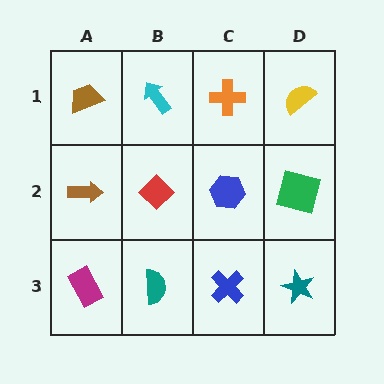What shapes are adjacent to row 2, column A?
A brown trapezoid (row 1, column A), a magenta rectangle (row 3, column A), a red diamond (row 2, column B).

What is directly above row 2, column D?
A yellow semicircle.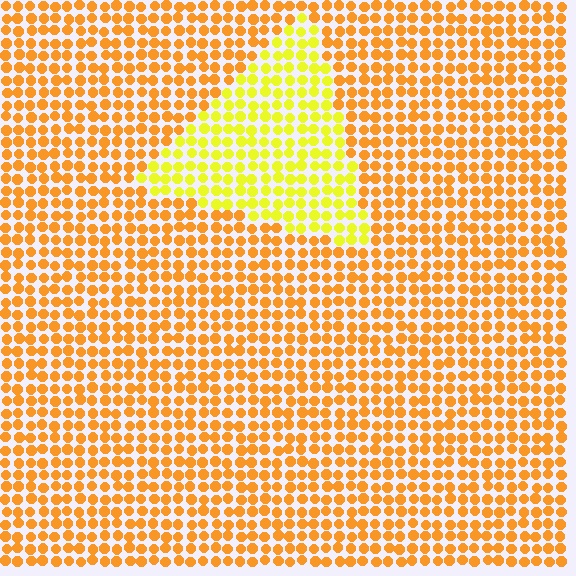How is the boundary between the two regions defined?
The boundary is defined purely by a slight shift in hue (about 32 degrees). Spacing, size, and orientation are identical on both sides.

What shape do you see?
I see a triangle.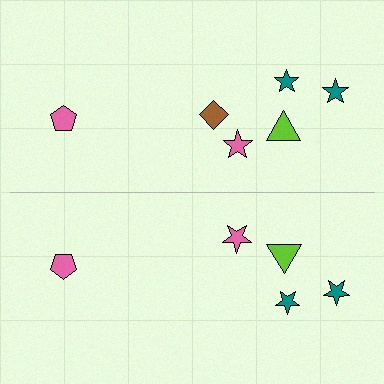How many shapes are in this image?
There are 11 shapes in this image.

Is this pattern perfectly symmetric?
No, the pattern is not perfectly symmetric. A brown diamond is missing from the bottom side.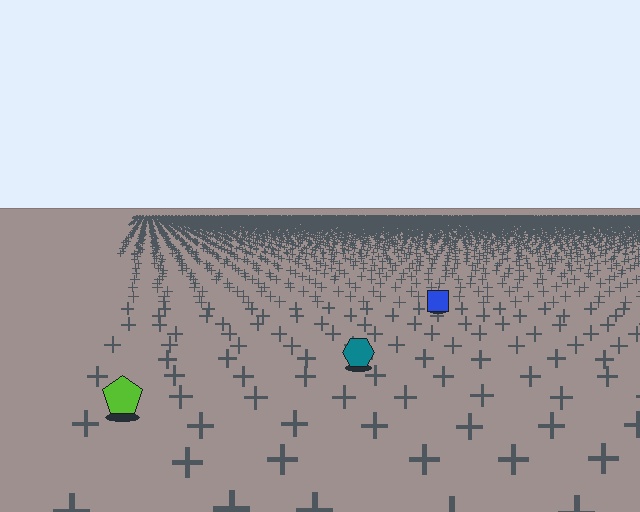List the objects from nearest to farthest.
From nearest to farthest: the lime pentagon, the teal hexagon, the blue square.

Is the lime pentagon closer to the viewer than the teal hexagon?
Yes. The lime pentagon is closer — you can tell from the texture gradient: the ground texture is coarser near it.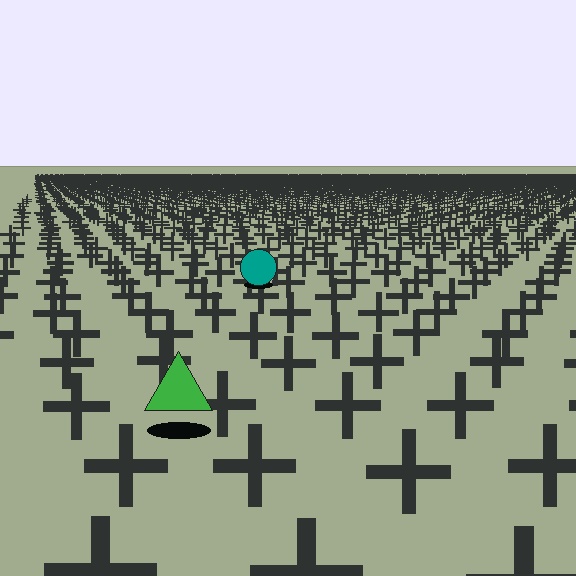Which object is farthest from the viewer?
The teal circle is farthest from the viewer. It appears smaller and the ground texture around it is denser.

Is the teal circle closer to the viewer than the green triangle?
No. The green triangle is closer — you can tell from the texture gradient: the ground texture is coarser near it.